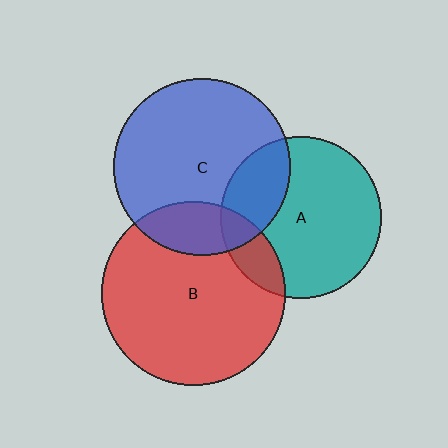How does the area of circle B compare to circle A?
Approximately 1.3 times.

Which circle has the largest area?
Circle B (red).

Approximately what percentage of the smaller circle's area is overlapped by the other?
Approximately 15%.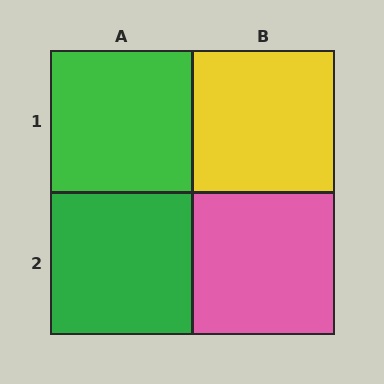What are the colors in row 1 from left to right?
Green, yellow.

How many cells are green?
2 cells are green.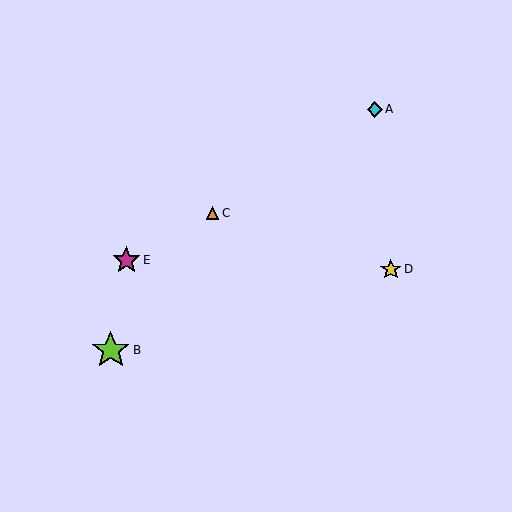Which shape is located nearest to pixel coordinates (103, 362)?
The lime star (labeled B) at (111, 350) is nearest to that location.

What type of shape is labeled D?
Shape D is a yellow star.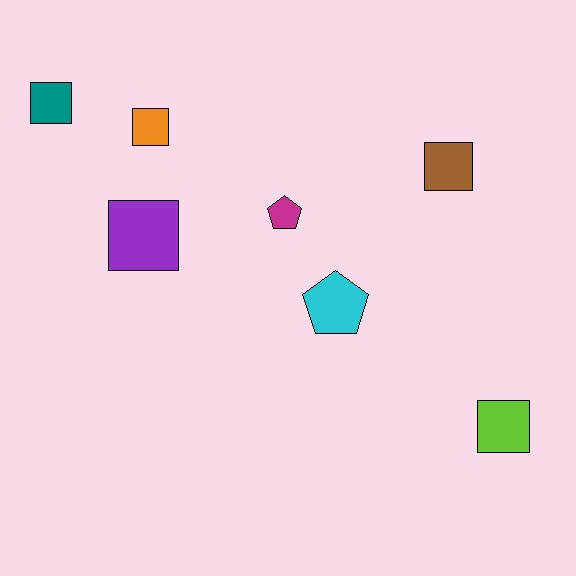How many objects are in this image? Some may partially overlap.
There are 7 objects.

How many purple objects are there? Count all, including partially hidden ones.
There is 1 purple object.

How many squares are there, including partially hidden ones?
There are 5 squares.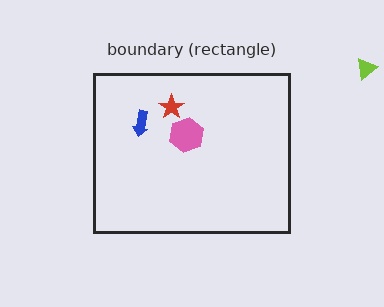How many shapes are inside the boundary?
3 inside, 1 outside.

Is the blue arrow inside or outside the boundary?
Inside.